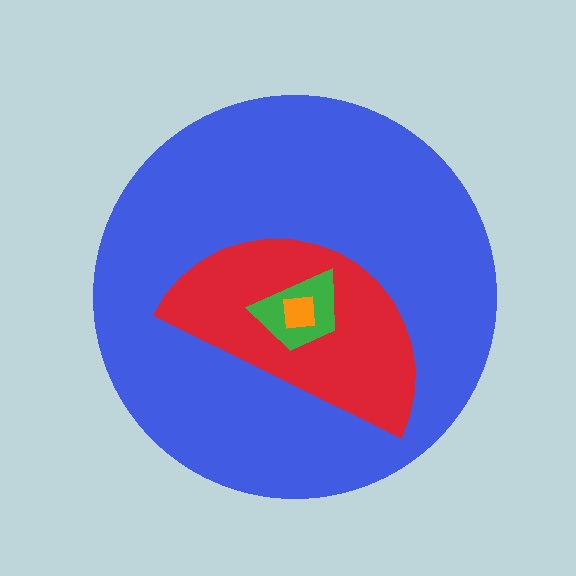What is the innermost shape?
The orange square.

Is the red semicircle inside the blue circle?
Yes.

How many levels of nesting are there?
4.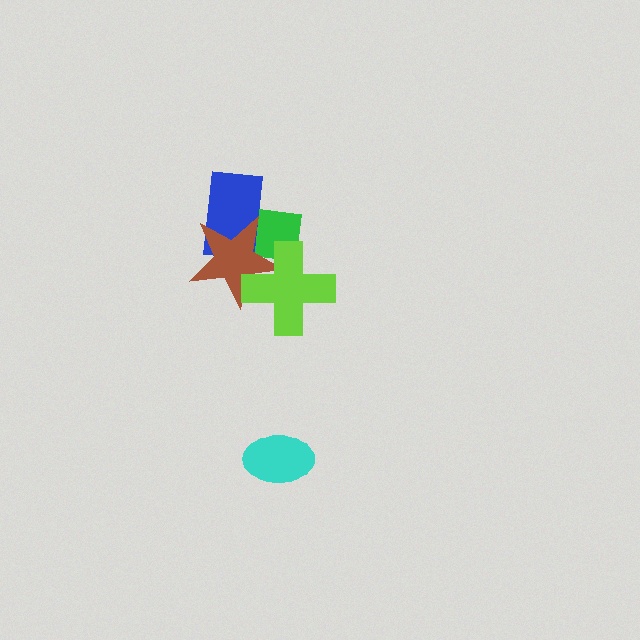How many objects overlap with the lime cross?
2 objects overlap with the lime cross.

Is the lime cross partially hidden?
No, no other shape covers it.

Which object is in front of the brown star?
The lime cross is in front of the brown star.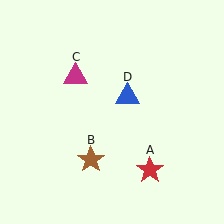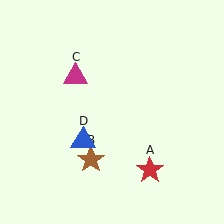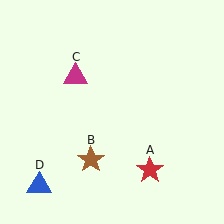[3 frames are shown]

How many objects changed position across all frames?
1 object changed position: blue triangle (object D).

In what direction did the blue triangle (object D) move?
The blue triangle (object D) moved down and to the left.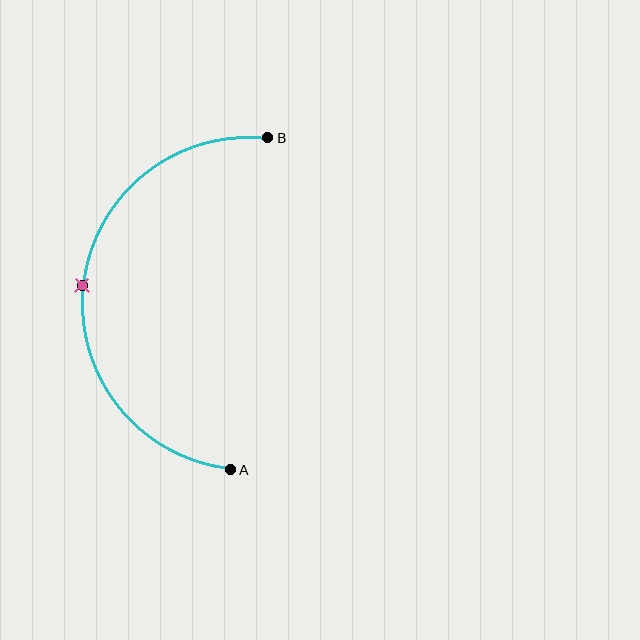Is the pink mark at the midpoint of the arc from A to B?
Yes. The pink mark lies on the arc at equal arc-length from both A and B — it is the arc midpoint.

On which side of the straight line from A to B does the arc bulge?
The arc bulges to the left of the straight line connecting A and B.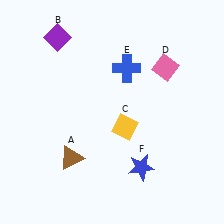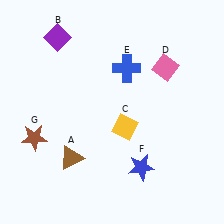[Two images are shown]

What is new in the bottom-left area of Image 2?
A brown star (G) was added in the bottom-left area of Image 2.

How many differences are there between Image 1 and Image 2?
There is 1 difference between the two images.